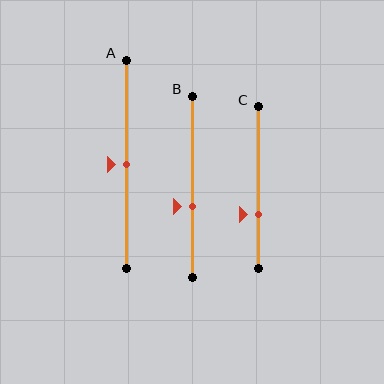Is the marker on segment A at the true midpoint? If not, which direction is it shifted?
Yes, the marker on segment A is at the true midpoint.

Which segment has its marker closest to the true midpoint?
Segment A has its marker closest to the true midpoint.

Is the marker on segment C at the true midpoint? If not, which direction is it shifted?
No, the marker on segment C is shifted downward by about 17% of the segment length.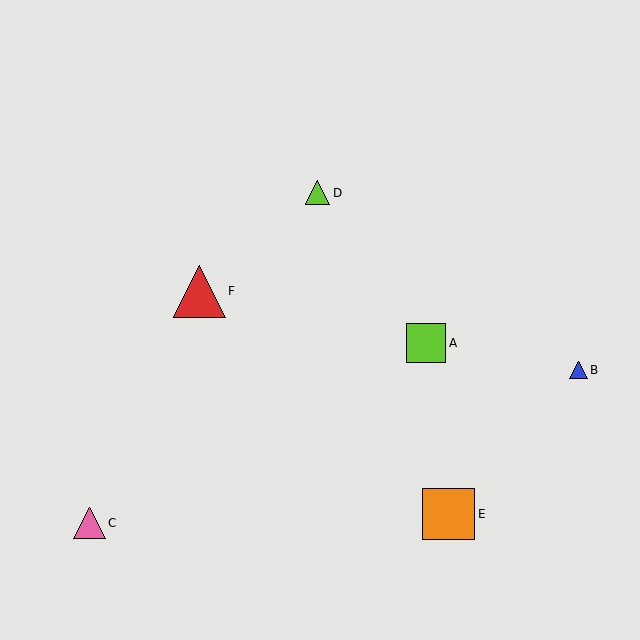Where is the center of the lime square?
The center of the lime square is at (426, 343).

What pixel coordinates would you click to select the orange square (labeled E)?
Click at (449, 514) to select the orange square E.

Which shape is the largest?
The orange square (labeled E) is the largest.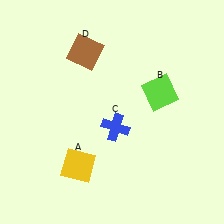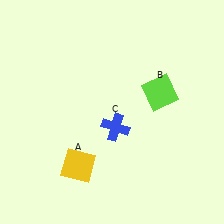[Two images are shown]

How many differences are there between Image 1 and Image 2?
There is 1 difference between the two images.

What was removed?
The brown square (D) was removed in Image 2.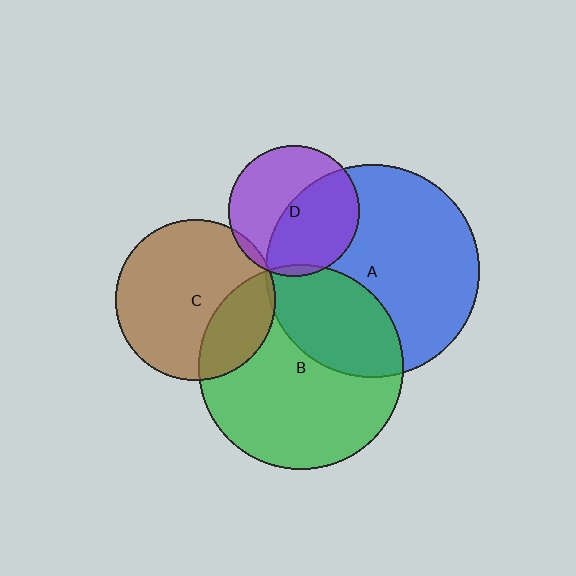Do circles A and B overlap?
Yes.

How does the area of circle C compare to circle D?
Approximately 1.5 times.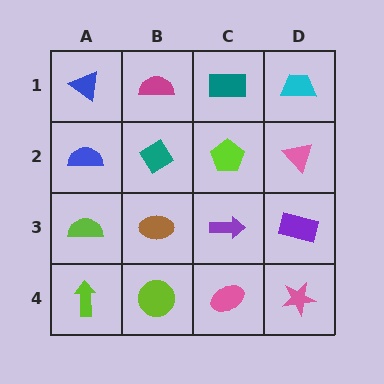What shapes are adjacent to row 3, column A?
A blue semicircle (row 2, column A), a lime arrow (row 4, column A), a brown ellipse (row 3, column B).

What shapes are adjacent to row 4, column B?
A brown ellipse (row 3, column B), a lime arrow (row 4, column A), a pink ellipse (row 4, column C).